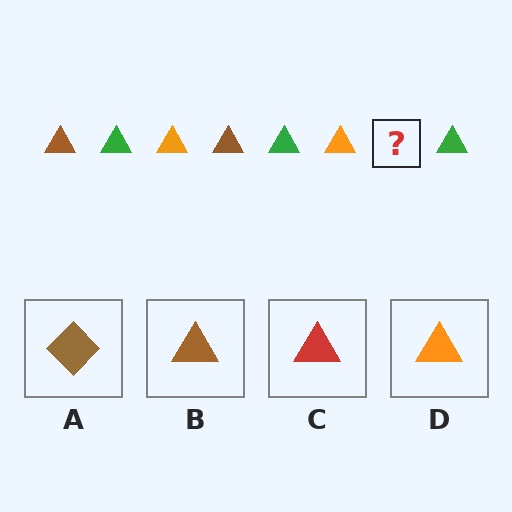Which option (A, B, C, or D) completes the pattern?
B.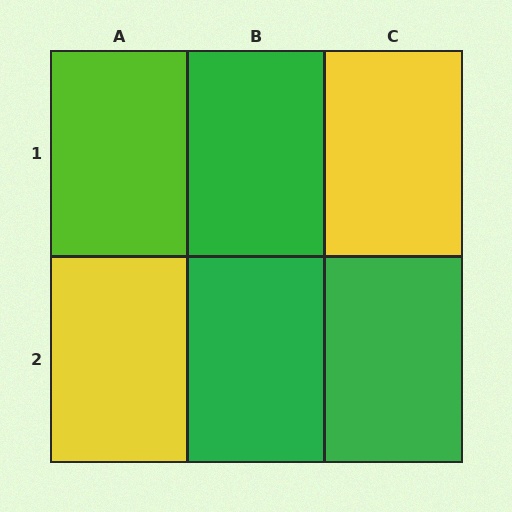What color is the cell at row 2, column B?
Green.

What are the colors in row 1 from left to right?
Lime, green, yellow.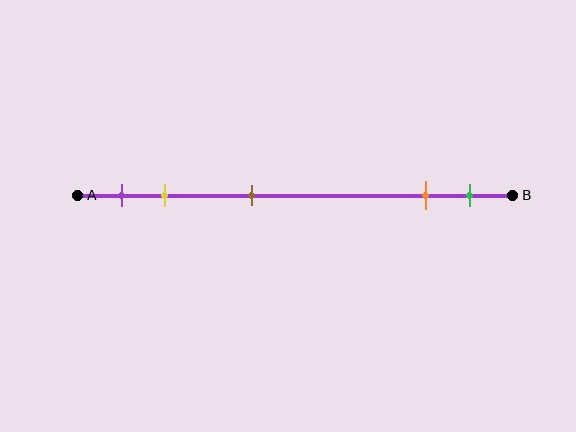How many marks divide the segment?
There are 5 marks dividing the segment.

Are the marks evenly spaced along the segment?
No, the marks are not evenly spaced.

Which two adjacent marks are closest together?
The orange and green marks are the closest adjacent pair.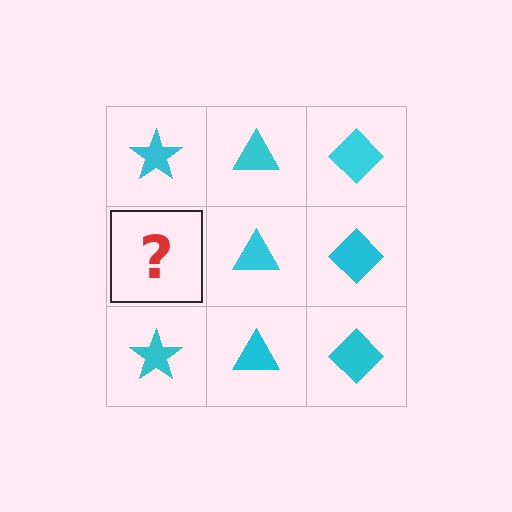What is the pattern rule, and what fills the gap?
The rule is that each column has a consistent shape. The gap should be filled with a cyan star.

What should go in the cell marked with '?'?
The missing cell should contain a cyan star.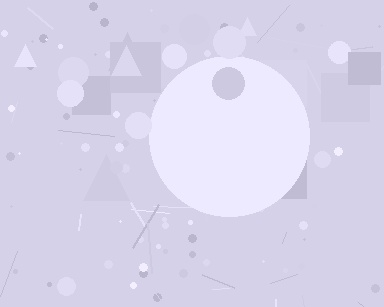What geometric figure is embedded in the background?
A circle is embedded in the background.